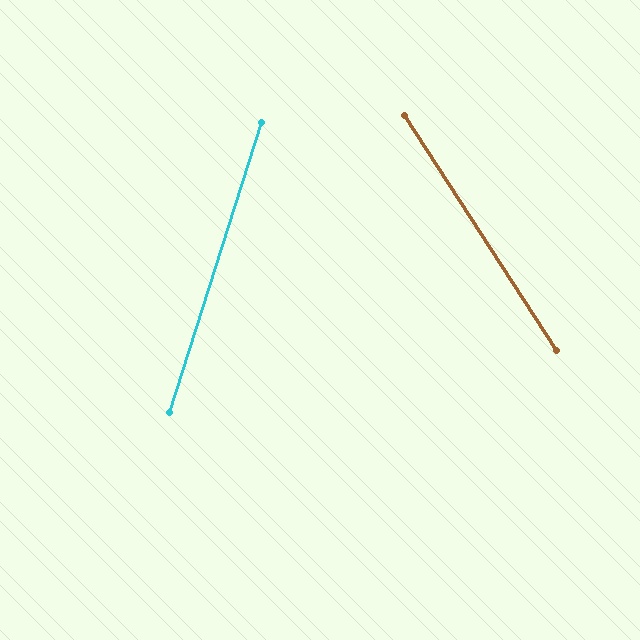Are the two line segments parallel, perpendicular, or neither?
Neither parallel nor perpendicular — they differ by about 50°.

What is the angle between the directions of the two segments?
Approximately 50 degrees.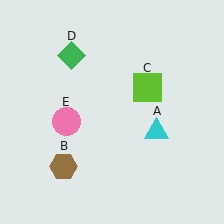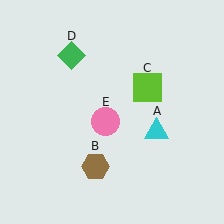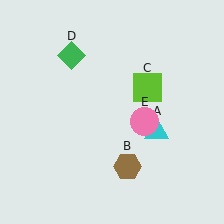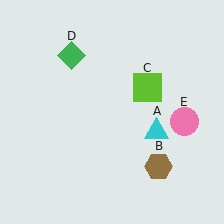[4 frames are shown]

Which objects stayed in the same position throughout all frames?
Cyan triangle (object A) and lime square (object C) and green diamond (object D) remained stationary.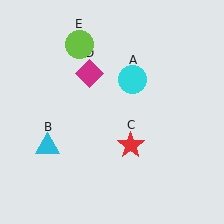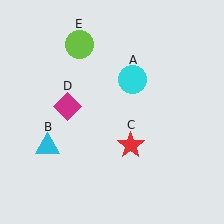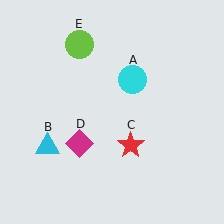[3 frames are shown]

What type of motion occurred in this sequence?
The magenta diamond (object D) rotated counterclockwise around the center of the scene.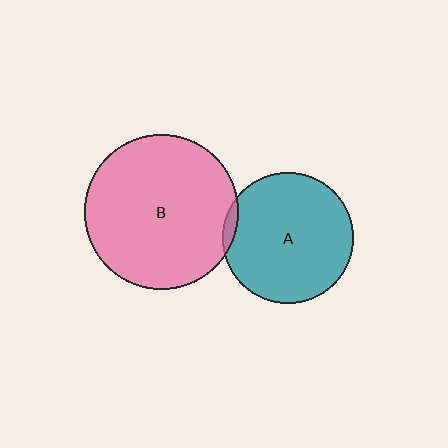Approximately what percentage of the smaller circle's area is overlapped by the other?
Approximately 5%.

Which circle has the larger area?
Circle B (pink).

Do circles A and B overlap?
Yes.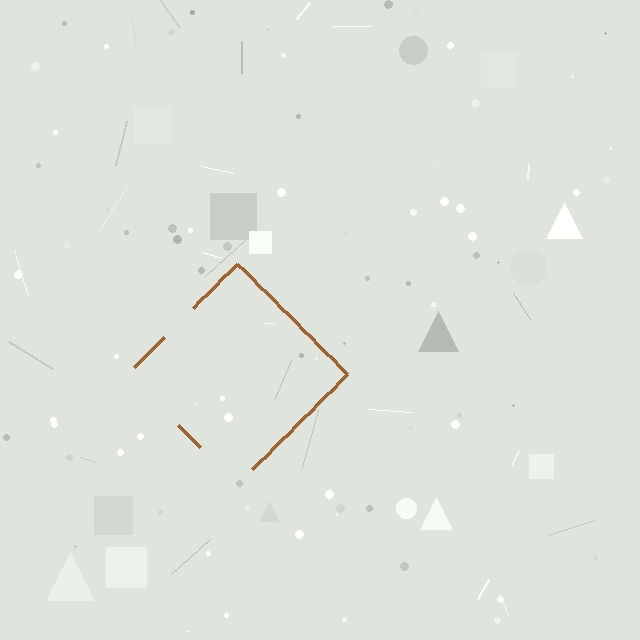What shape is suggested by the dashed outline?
The dashed outline suggests a diamond.